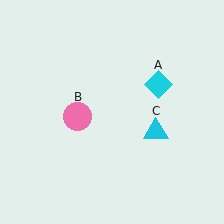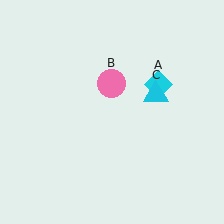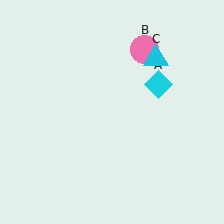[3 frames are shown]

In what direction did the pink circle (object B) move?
The pink circle (object B) moved up and to the right.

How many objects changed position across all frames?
2 objects changed position: pink circle (object B), cyan triangle (object C).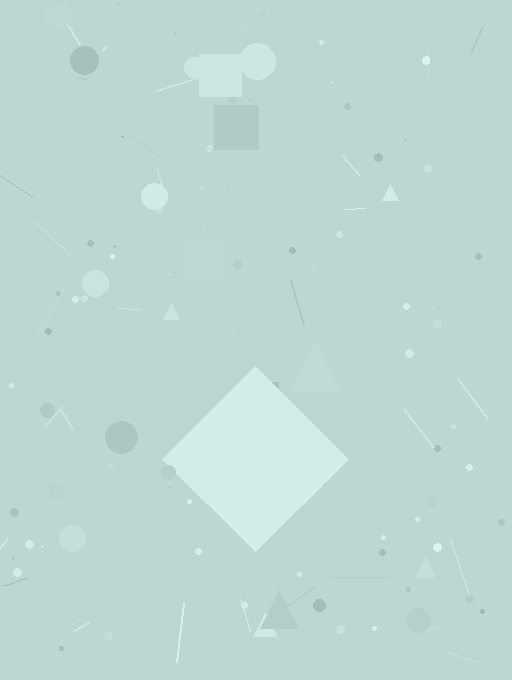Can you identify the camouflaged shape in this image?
The camouflaged shape is a diamond.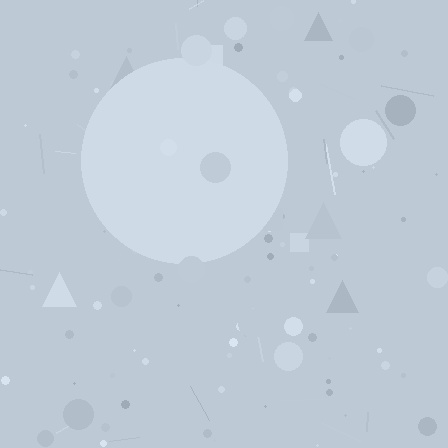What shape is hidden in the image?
A circle is hidden in the image.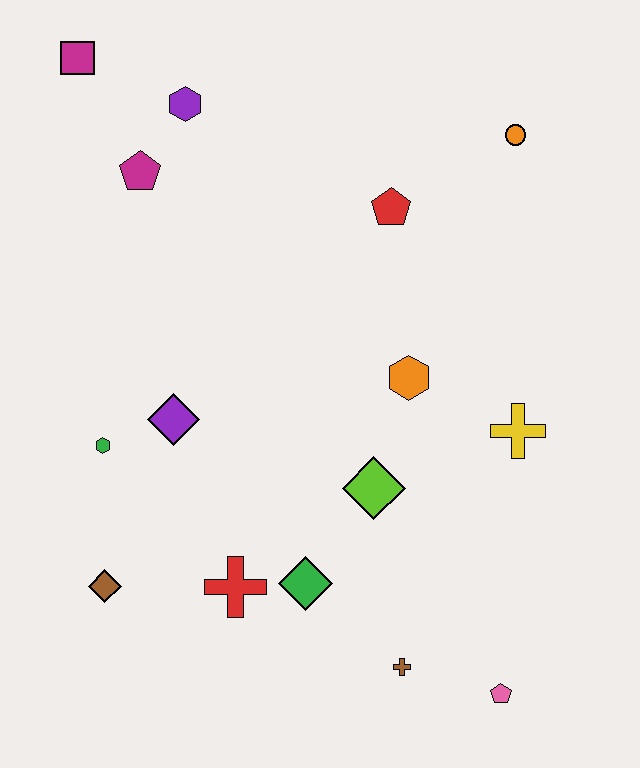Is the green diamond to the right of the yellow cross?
No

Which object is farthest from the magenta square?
The pink pentagon is farthest from the magenta square.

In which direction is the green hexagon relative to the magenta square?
The green hexagon is below the magenta square.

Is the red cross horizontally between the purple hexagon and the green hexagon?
No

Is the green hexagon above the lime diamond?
Yes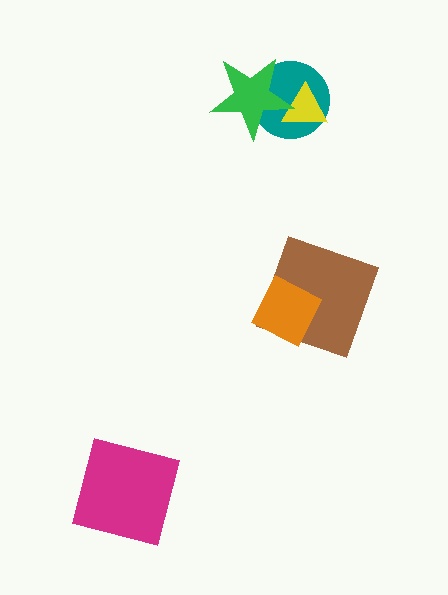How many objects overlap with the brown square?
1 object overlaps with the brown square.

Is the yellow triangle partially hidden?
Yes, it is partially covered by another shape.